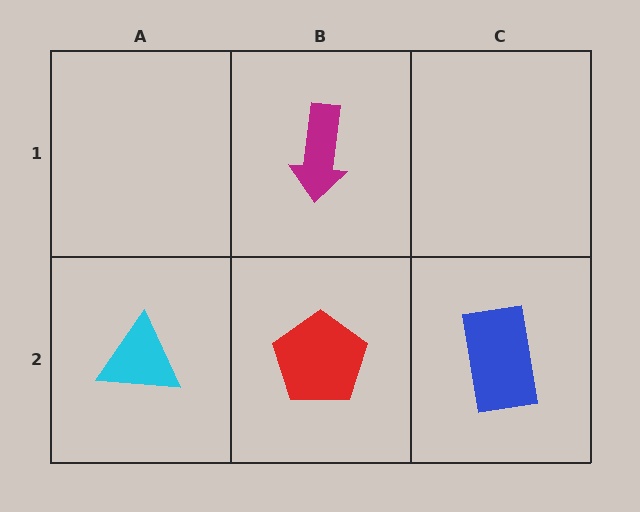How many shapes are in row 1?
1 shape.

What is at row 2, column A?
A cyan triangle.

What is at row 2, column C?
A blue rectangle.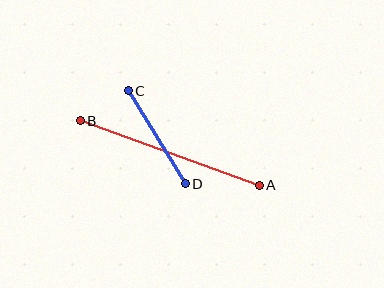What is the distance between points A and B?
The distance is approximately 190 pixels.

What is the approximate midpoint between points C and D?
The midpoint is at approximately (157, 137) pixels.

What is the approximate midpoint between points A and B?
The midpoint is at approximately (170, 153) pixels.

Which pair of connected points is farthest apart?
Points A and B are farthest apart.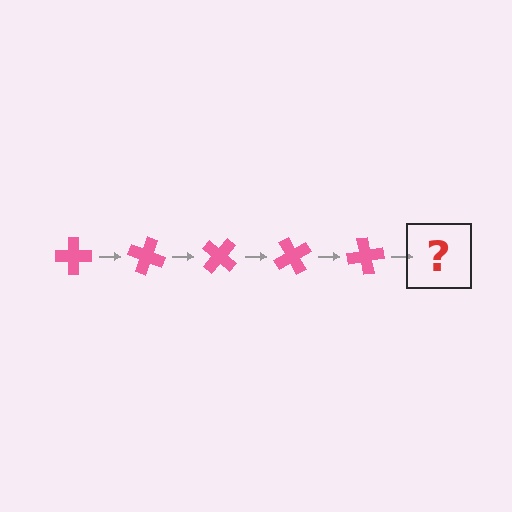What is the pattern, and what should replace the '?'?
The pattern is that the cross rotates 20 degrees each step. The '?' should be a pink cross rotated 100 degrees.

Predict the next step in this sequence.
The next step is a pink cross rotated 100 degrees.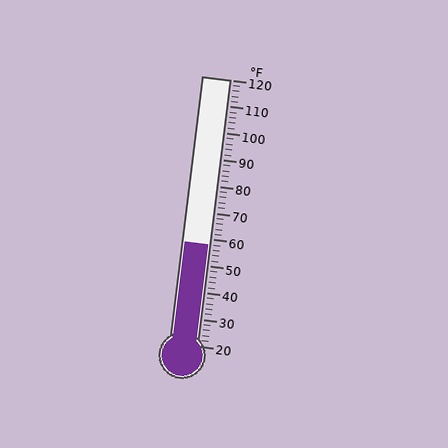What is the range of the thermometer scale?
The thermometer scale ranges from 20°F to 120°F.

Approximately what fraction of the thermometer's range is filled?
The thermometer is filled to approximately 40% of its range.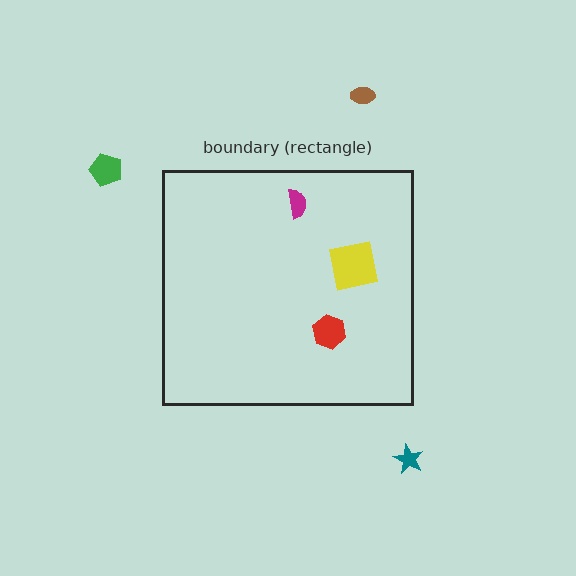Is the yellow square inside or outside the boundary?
Inside.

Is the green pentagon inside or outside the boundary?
Outside.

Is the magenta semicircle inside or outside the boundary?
Inside.